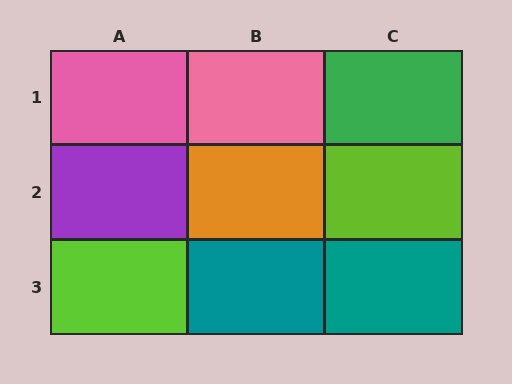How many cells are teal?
2 cells are teal.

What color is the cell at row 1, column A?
Pink.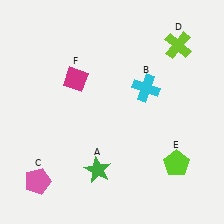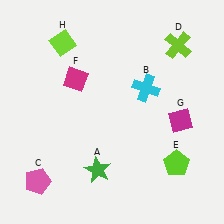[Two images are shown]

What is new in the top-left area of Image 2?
A lime diamond (H) was added in the top-left area of Image 2.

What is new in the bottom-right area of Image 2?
A magenta diamond (G) was added in the bottom-right area of Image 2.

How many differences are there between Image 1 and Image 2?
There are 2 differences between the two images.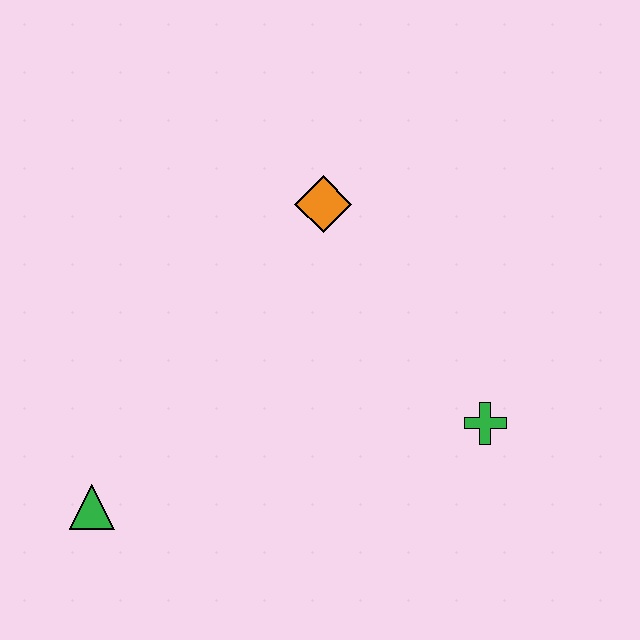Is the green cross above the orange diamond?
No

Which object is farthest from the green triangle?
The green cross is farthest from the green triangle.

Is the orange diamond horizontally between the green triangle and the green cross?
Yes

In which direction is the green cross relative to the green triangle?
The green cross is to the right of the green triangle.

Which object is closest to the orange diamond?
The green cross is closest to the orange diamond.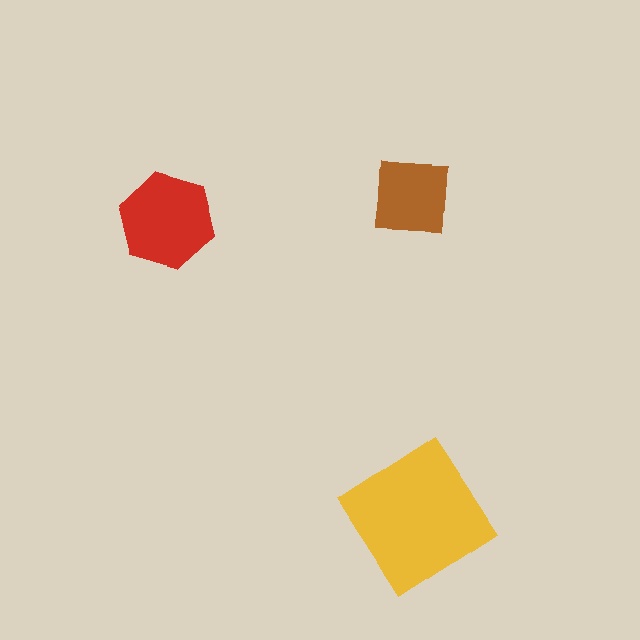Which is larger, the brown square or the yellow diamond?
The yellow diamond.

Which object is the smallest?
The brown square.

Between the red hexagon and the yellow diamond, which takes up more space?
The yellow diamond.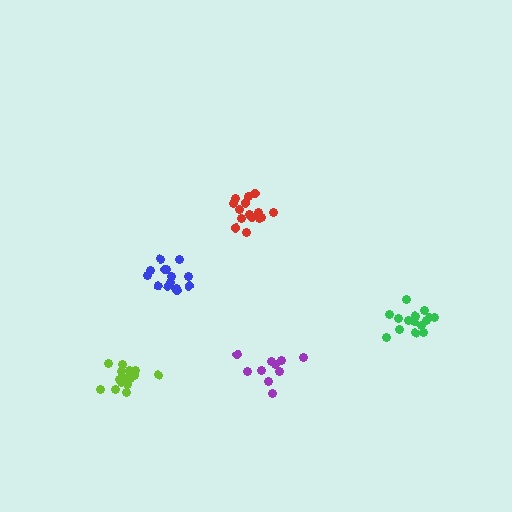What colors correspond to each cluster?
The clusters are colored: red, green, blue, lime, purple.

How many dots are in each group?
Group 1: 15 dots, Group 2: 15 dots, Group 3: 14 dots, Group 4: 15 dots, Group 5: 10 dots (69 total).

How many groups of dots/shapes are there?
There are 5 groups.